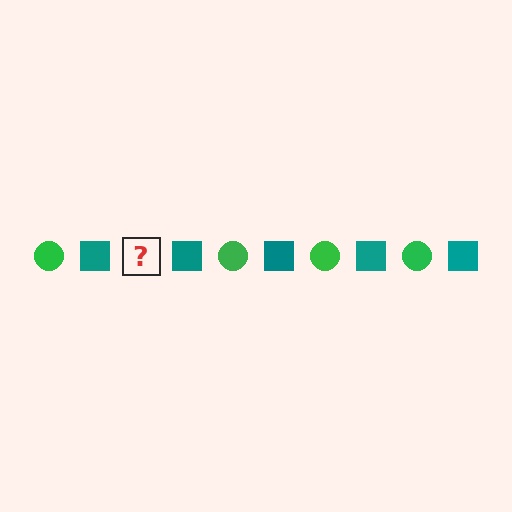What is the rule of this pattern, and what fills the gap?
The rule is that the pattern alternates between green circle and teal square. The gap should be filled with a green circle.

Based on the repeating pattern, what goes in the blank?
The blank should be a green circle.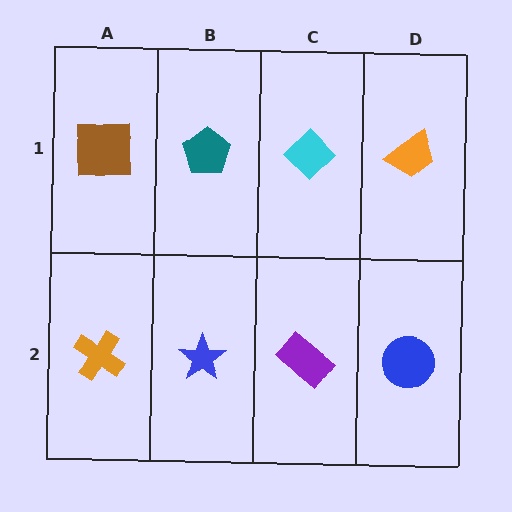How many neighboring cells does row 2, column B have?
3.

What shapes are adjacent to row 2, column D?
An orange trapezoid (row 1, column D), a purple rectangle (row 2, column C).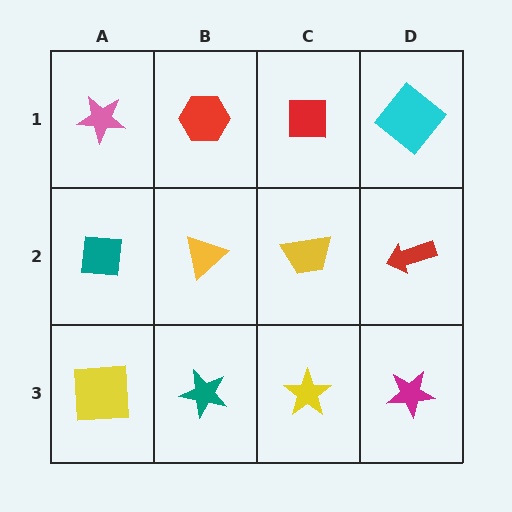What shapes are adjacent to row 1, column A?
A teal square (row 2, column A), a red hexagon (row 1, column B).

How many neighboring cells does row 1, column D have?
2.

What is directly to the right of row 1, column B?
A red square.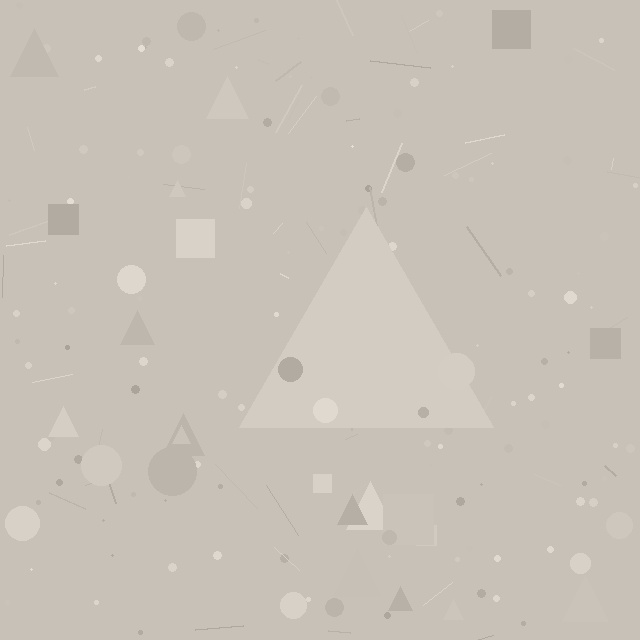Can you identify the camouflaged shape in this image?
The camouflaged shape is a triangle.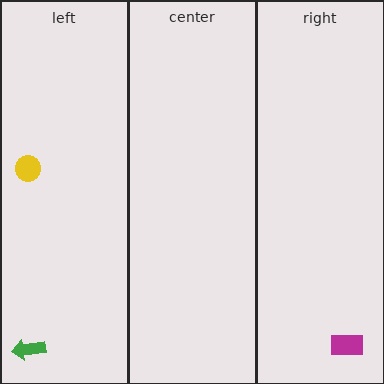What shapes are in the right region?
The magenta rectangle.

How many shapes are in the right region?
1.